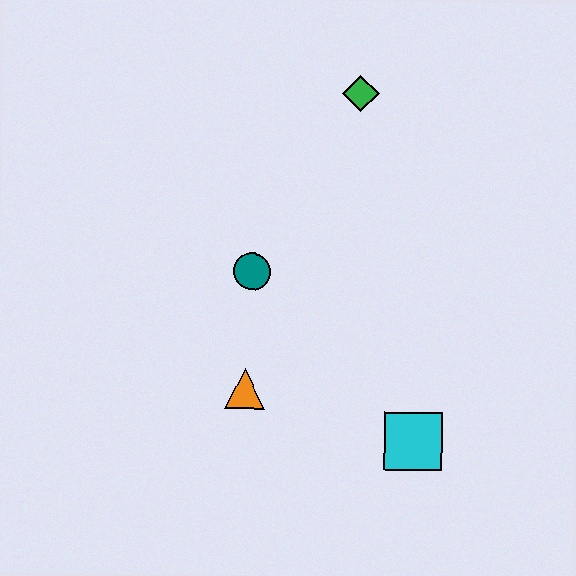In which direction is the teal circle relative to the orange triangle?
The teal circle is above the orange triangle.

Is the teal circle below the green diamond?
Yes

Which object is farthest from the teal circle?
The cyan square is farthest from the teal circle.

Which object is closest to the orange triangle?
The teal circle is closest to the orange triangle.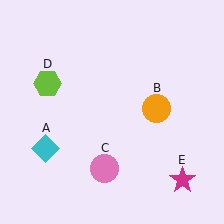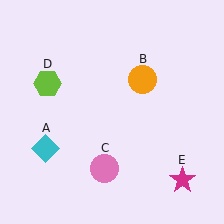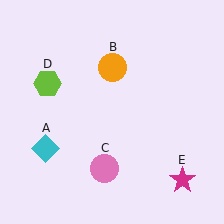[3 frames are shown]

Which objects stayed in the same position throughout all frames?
Cyan diamond (object A) and pink circle (object C) and lime hexagon (object D) and magenta star (object E) remained stationary.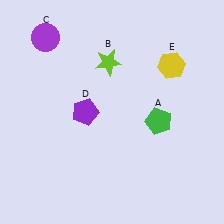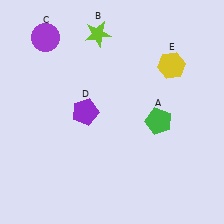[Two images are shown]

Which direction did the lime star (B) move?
The lime star (B) moved up.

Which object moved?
The lime star (B) moved up.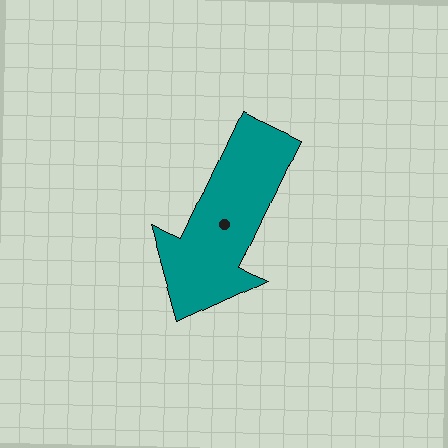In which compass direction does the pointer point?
Southwest.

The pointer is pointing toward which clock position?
Roughly 7 o'clock.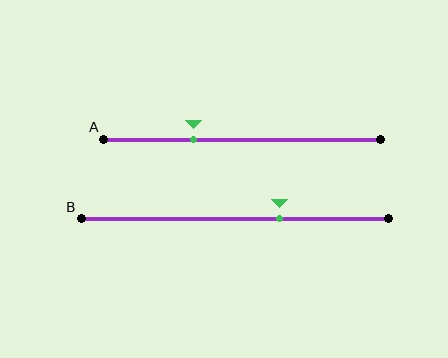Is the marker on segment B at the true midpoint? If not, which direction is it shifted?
No, the marker on segment B is shifted to the right by about 15% of the segment length.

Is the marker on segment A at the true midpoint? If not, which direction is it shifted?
No, the marker on segment A is shifted to the left by about 18% of the segment length.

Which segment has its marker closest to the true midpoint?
Segment B has its marker closest to the true midpoint.